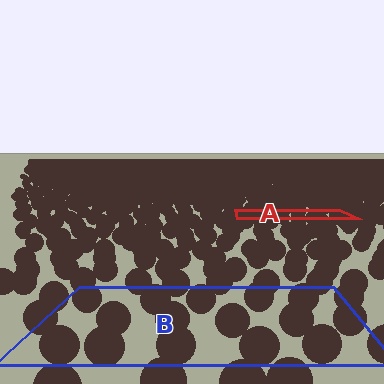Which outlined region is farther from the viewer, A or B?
Region A is farther from the viewer — the texture elements inside it appear smaller and more densely packed.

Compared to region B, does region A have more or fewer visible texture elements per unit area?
Region A has more texture elements per unit area — they are packed more densely because it is farther away.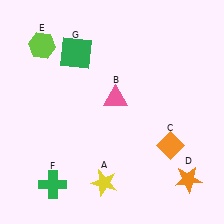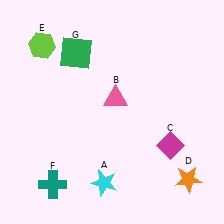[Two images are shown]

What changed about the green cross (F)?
In Image 1, F is green. In Image 2, it changed to teal.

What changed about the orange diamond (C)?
In Image 1, C is orange. In Image 2, it changed to magenta.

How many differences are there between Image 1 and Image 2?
There are 3 differences between the two images.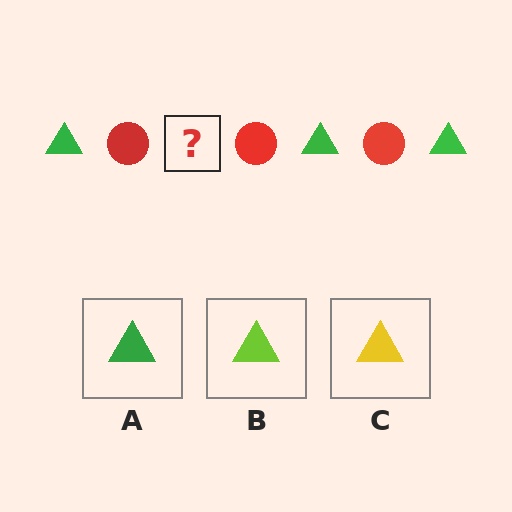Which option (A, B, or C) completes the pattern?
A.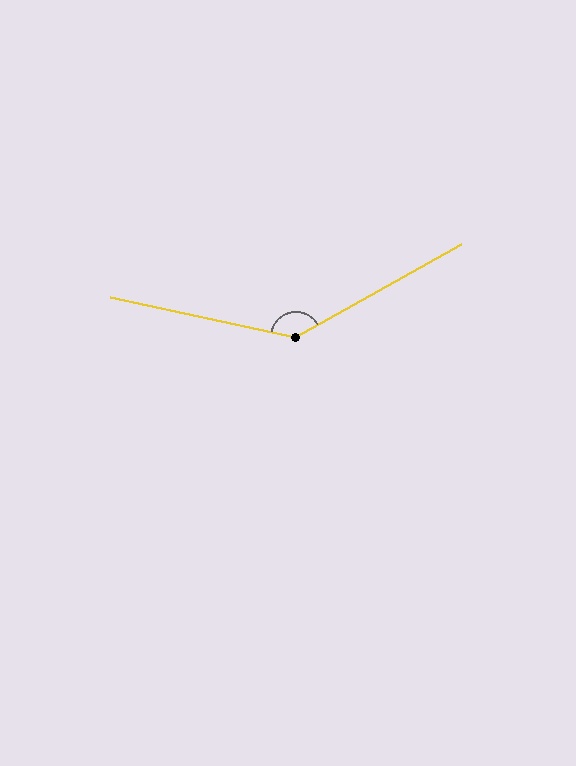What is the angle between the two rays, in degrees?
Approximately 138 degrees.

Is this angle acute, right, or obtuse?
It is obtuse.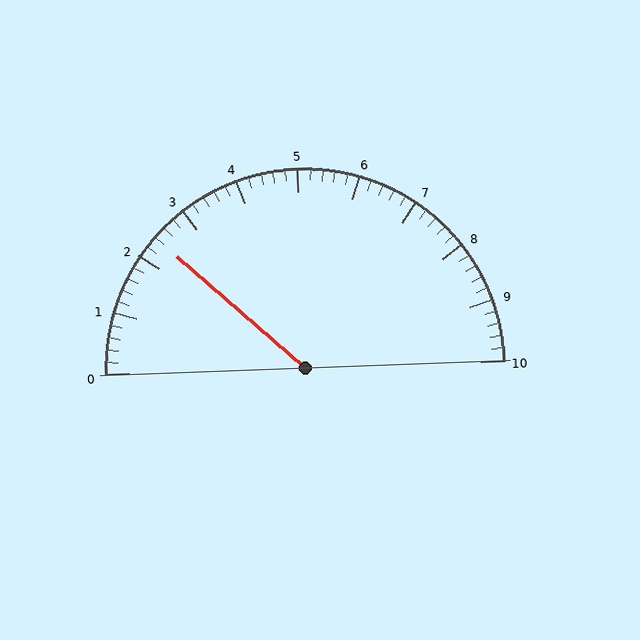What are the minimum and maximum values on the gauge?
The gauge ranges from 0 to 10.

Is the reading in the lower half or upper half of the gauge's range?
The reading is in the lower half of the range (0 to 10).